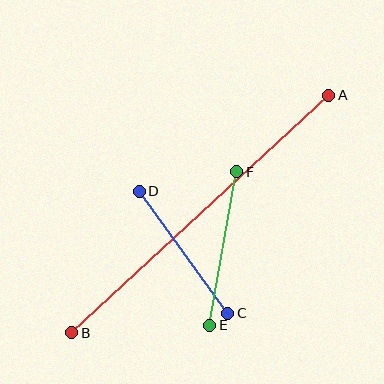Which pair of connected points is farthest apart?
Points A and B are farthest apart.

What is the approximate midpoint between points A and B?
The midpoint is at approximately (200, 214) pixels.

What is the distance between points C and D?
The distance is approximately 151 pixels.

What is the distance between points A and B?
The distance is approximately 350 pixels.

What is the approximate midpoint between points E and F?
The midpoint is at approximately (223, 249) pixels.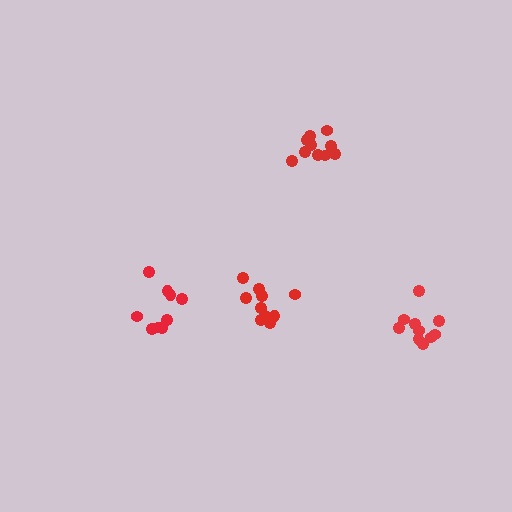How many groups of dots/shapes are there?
There are 4 groups.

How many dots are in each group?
Group 1: 10 dots, Group 2: 10 dots, Group 3: 10 dots, Group 4: 9 dots (39 total).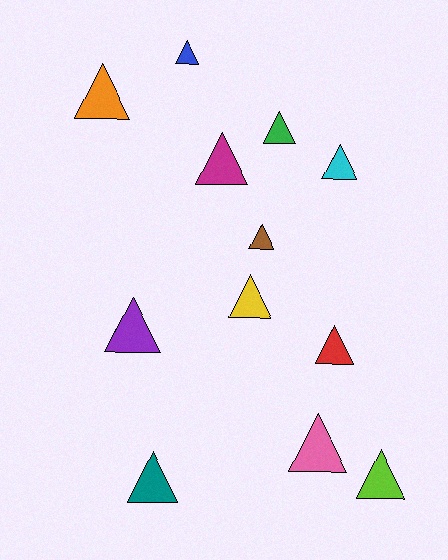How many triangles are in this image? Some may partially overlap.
There are 12 triangles.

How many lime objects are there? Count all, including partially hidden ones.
There is 1 lime object.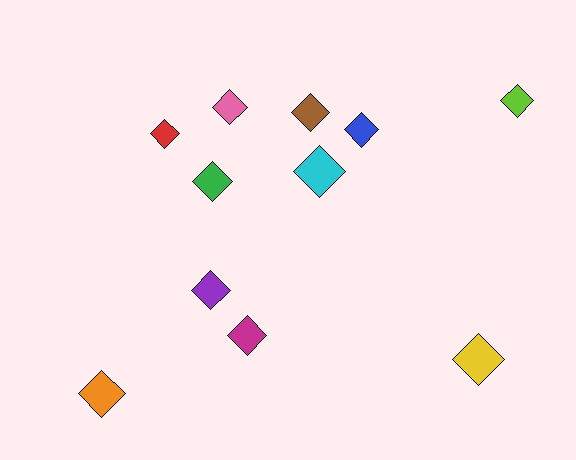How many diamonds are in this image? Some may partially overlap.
There are 11 diamonds.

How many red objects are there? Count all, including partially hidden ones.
There is 1 red object.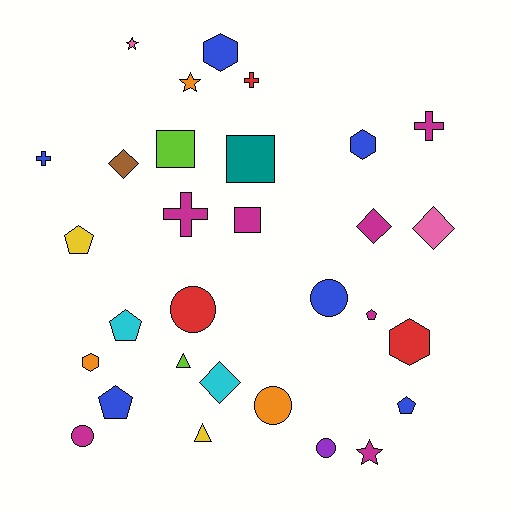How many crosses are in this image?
There are 4 crosses.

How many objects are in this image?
There are 30 objects.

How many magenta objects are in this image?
There are 7 magenta objects.